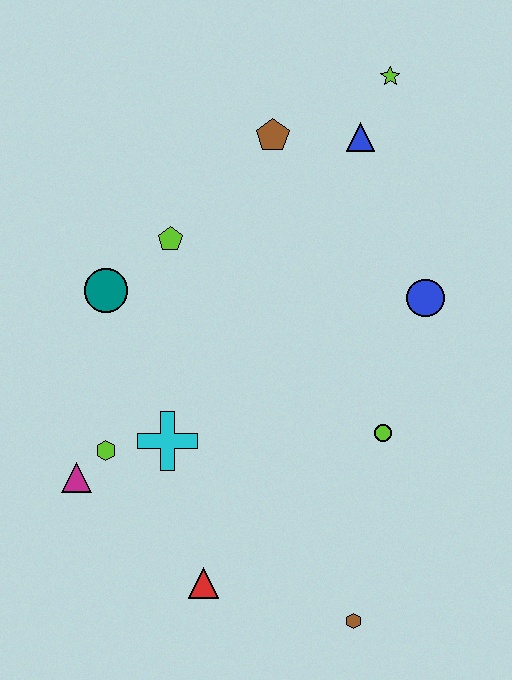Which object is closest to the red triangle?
The cyan cross is closest to the red triangle.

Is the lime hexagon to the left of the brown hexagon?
Yes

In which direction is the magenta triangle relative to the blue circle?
The magenta triangle is to the left of the blue circle.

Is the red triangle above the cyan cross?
No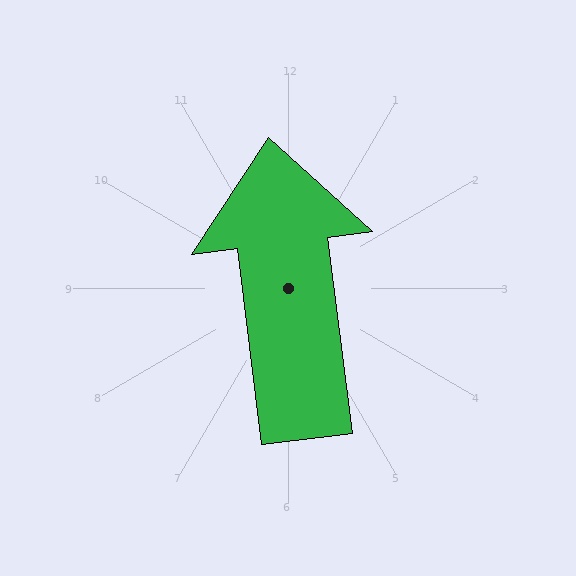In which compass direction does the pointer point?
North.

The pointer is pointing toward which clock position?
Roughly 12 o'clock.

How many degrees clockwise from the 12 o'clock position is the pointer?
Approximately 353 degrees.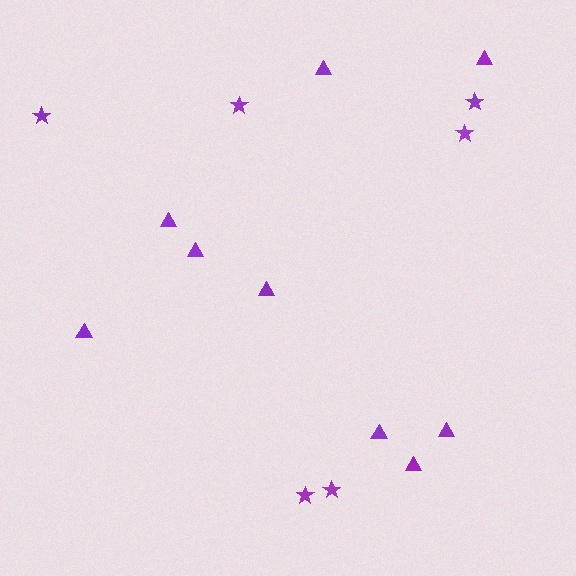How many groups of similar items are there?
There are 2 groups: one group of stars (6) and one group of triangles (9).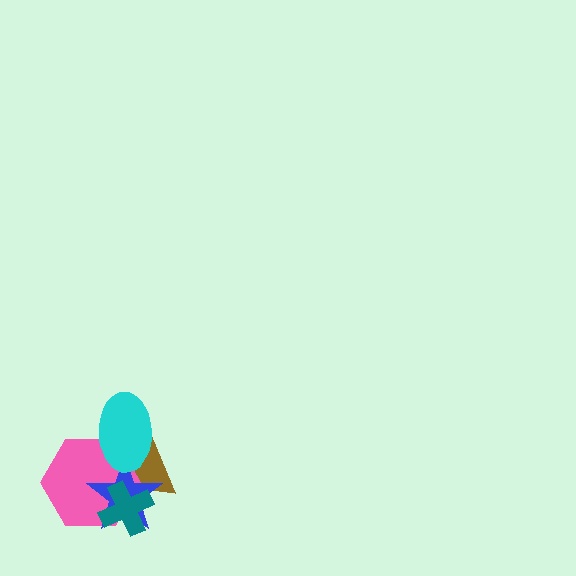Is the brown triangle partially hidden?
Yes, it is partially covered by another shape.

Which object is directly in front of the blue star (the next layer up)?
The teal cross is directly in front of the blue star.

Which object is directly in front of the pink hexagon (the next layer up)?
The blue star is directly in front of the pink hexagon.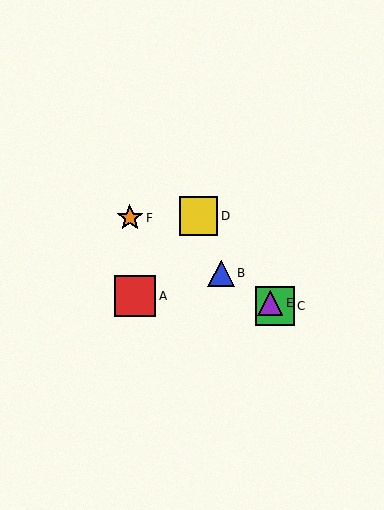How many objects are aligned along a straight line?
4 objects (B, C, E, F) are aligned along a straight line.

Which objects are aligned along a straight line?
Objects B, C, E, F are aligned along a straight line.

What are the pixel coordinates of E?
Object E is at (270, 303).